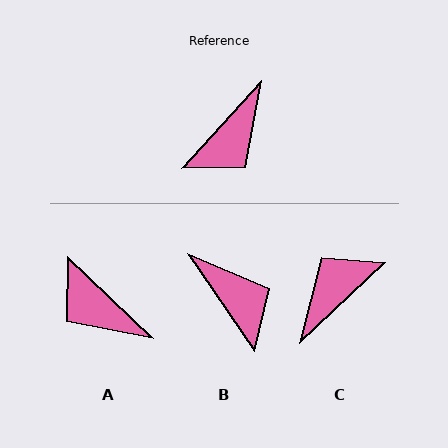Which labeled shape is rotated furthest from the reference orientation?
C, about 176 degrees away.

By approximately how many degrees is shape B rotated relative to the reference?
Approximately 77 degrees counter-clockwise.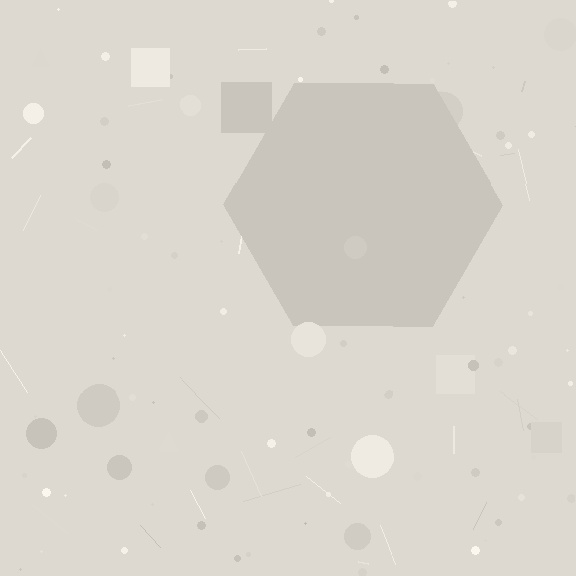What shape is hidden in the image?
A hexagon is hidden in the image.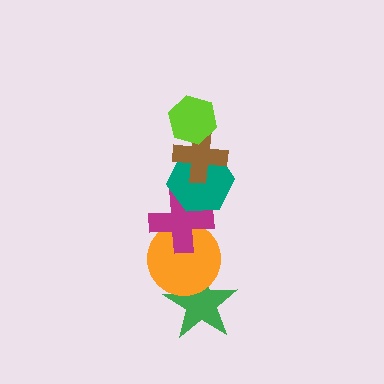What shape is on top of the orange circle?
The magenta cross is on top of the orange circle.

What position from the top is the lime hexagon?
The lime hexagon is 1st from the top.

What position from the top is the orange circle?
The orange circle is 5th from the top.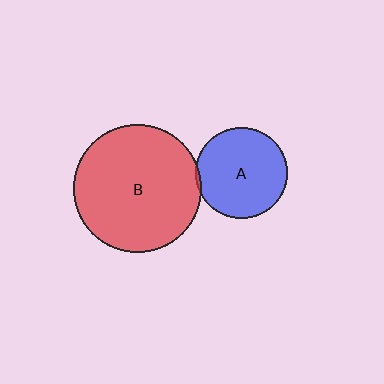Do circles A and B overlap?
Yes.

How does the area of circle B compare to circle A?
Approximately 2.0 times.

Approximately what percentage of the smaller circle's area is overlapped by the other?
Approximately 5%.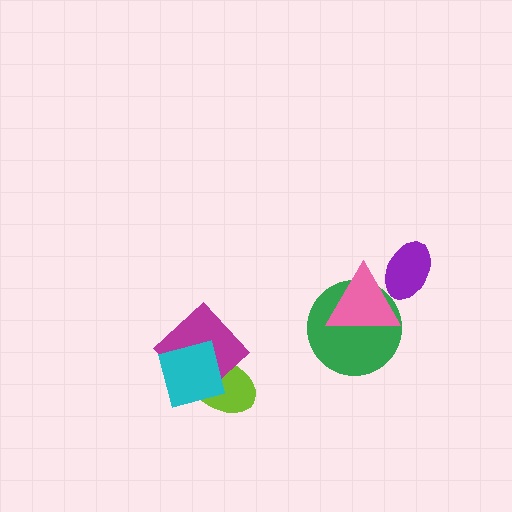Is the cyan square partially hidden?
No, no other shape covers it.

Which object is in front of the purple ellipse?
The pink triangle is in front of the purple ellipse.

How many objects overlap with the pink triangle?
2 objects overlap with the pink triangle.